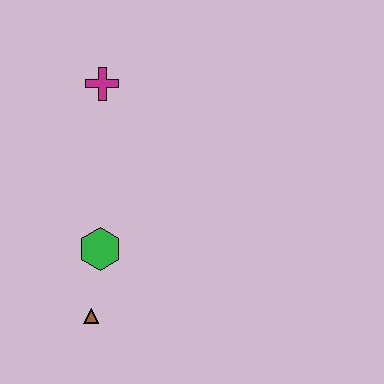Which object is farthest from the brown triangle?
The magenta cross is farthest from the brown triangle.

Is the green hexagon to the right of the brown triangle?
Yes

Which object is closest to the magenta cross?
The green hexagon is closest to the magenta cross.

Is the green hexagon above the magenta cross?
No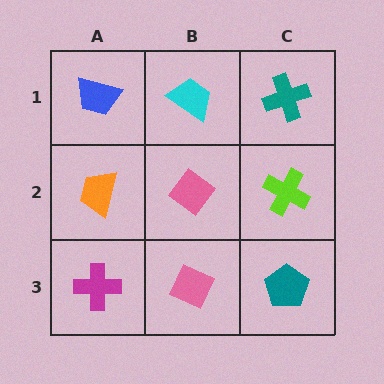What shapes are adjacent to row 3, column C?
A lime cross (row 2, column C), a pink diamond (row 3, column B).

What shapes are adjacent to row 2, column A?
A blue trapezoid (row 1, column A), a magenta cross (row 3, column A), a pink diamond (row 2, column B).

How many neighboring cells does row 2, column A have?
3.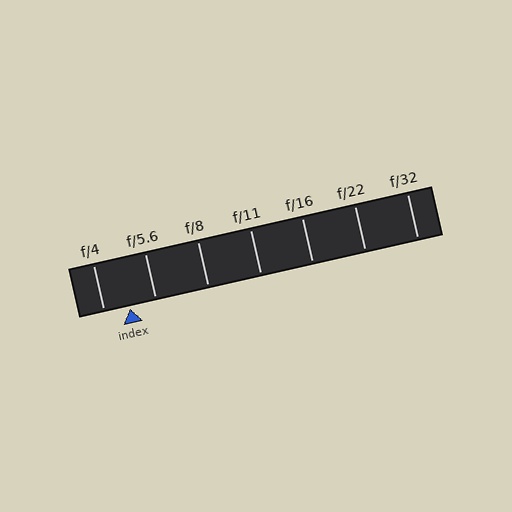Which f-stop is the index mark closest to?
The index mark is closest to f/4.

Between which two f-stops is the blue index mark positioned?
The index mark is between f/4 and f/5.6.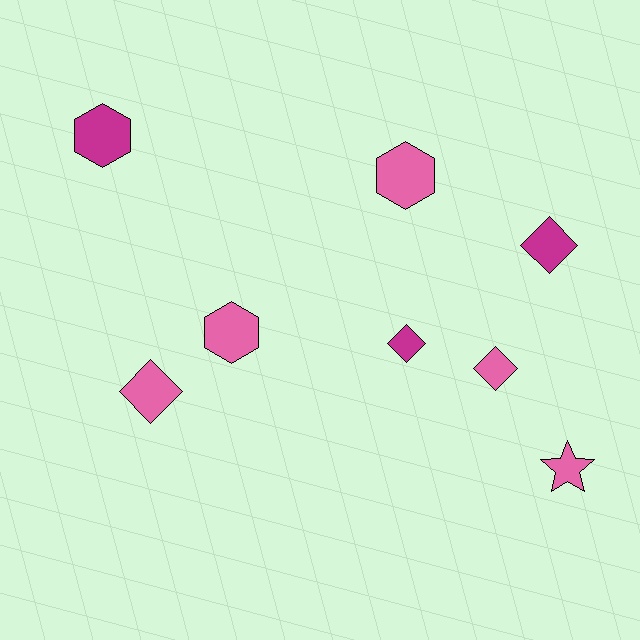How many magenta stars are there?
There are no magenta stars.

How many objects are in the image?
There are 8 objects.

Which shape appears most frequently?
Diamond, with 4 objects.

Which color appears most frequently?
Pink, with 5 objects.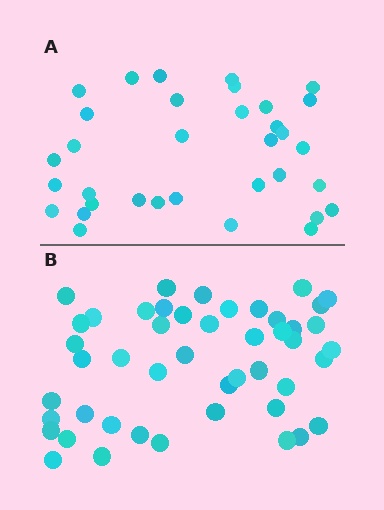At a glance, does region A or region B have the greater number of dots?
Region B (the bottom region) has more dots.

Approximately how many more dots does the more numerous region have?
Region B has approximately 15 more dots than region A.